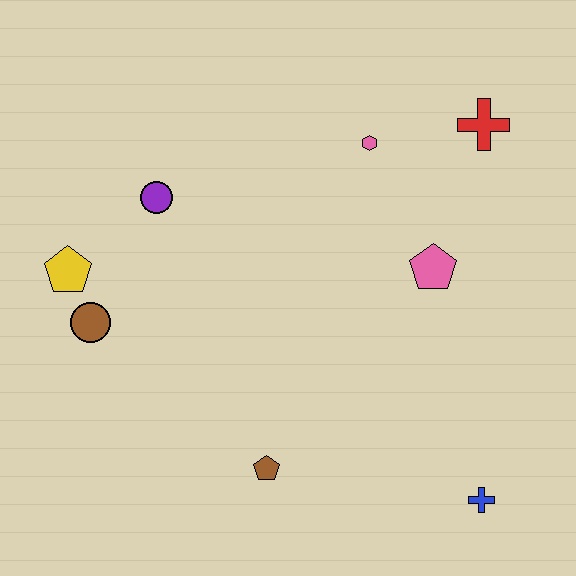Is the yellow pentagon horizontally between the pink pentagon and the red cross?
No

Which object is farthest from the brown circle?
The red cross is farthest from the brown circle.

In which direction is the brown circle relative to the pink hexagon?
The brown circle is to the left of the pink hexagon.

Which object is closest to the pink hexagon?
The red cross is closest to the pink hexagon.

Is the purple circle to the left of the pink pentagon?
Yes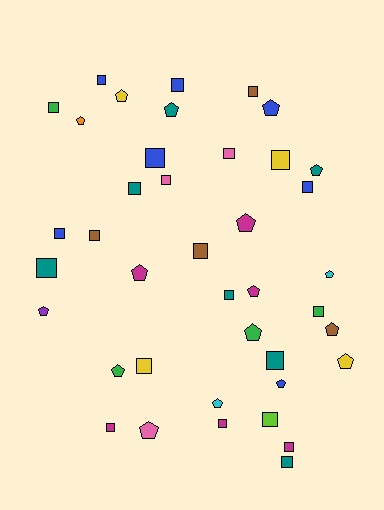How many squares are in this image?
There are 23 squares.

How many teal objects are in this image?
There are 7 teal objects.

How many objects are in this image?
There are 40 objects.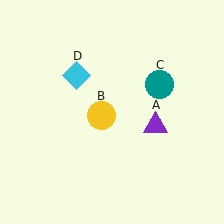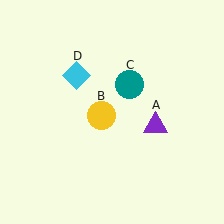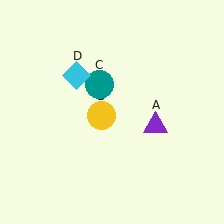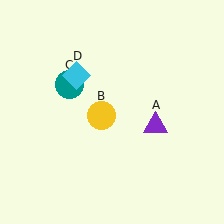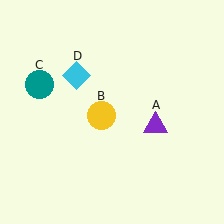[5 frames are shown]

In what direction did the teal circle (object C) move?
The teal circle (object C) moved left.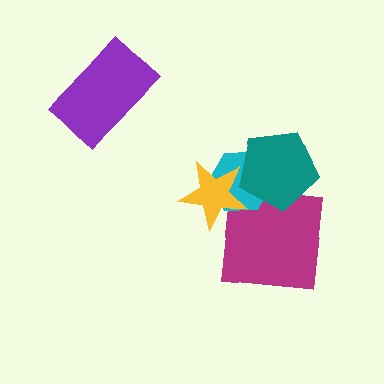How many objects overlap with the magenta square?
3 objects overlap with the magenta square.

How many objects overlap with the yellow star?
3 objects overlap with the yellow star.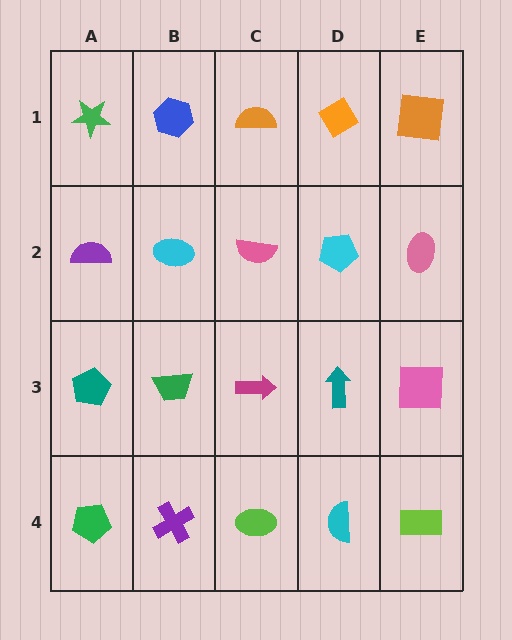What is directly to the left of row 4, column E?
A cyan semicircle.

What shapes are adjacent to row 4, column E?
A pink square (row 3, column E), a cyan semicircle (row 4, column D).